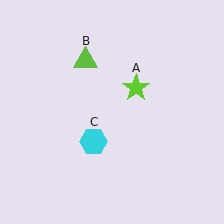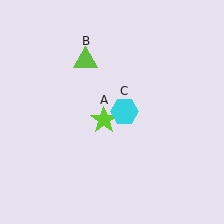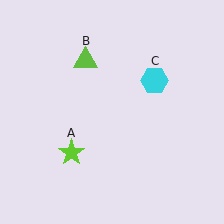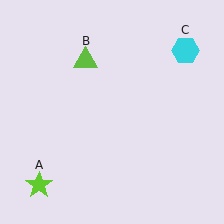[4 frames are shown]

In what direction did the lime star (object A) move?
The lime star (object A) moved down and to the left.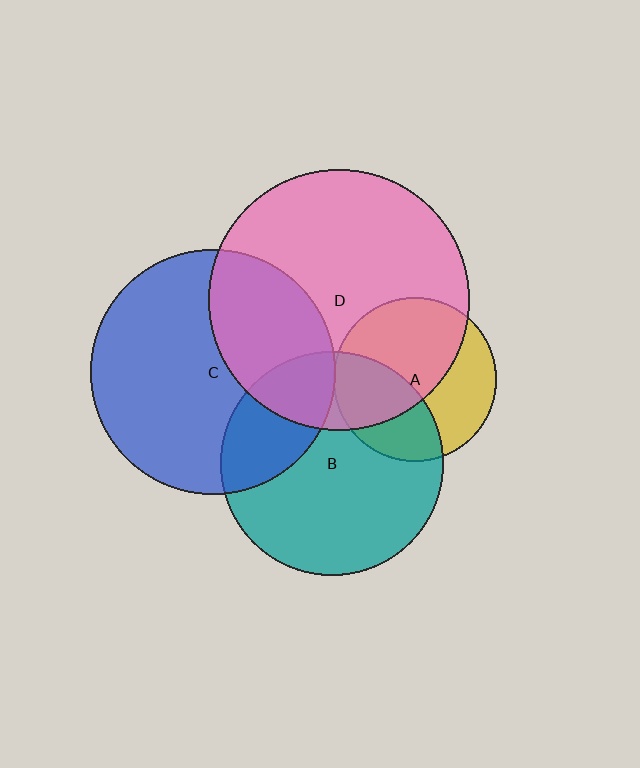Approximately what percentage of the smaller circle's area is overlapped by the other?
Approximately 35%.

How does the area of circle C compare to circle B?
Approximately 1.2 times.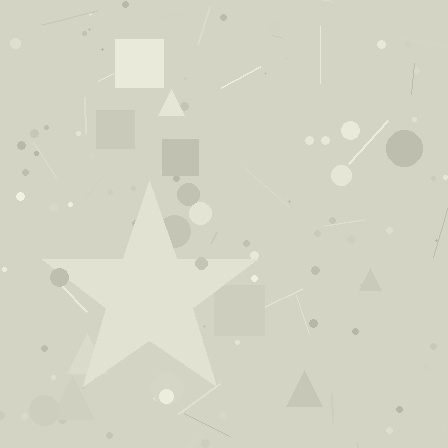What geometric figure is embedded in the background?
A star is embedded in the background.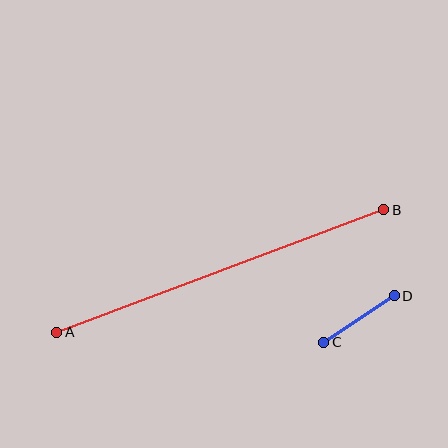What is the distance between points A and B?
The distance is approximately 349 pixels.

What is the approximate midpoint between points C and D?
The midpoint is at approximately (359, 319) pixels.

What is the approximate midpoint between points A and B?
The midpoint is at approximately (220, 271) pixels.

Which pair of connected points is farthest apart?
Points A and B are farthest apart.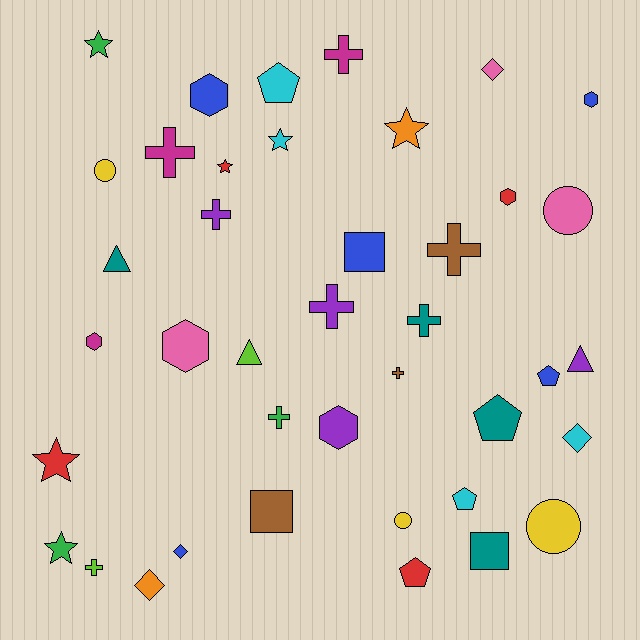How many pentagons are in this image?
There are 5 pentagons.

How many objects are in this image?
There are 40 objects.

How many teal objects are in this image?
There are 4 teal objects.